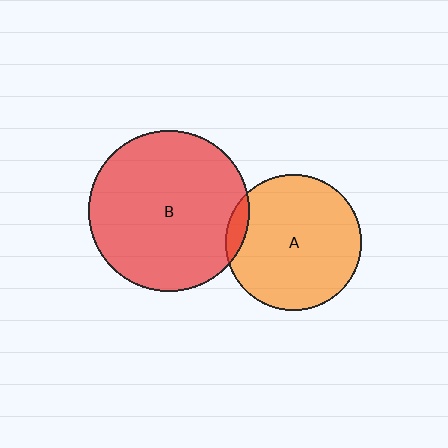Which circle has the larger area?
Circle B (red).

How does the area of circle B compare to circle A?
Approximately 1.4 times.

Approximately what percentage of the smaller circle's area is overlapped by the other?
Approximately 5%.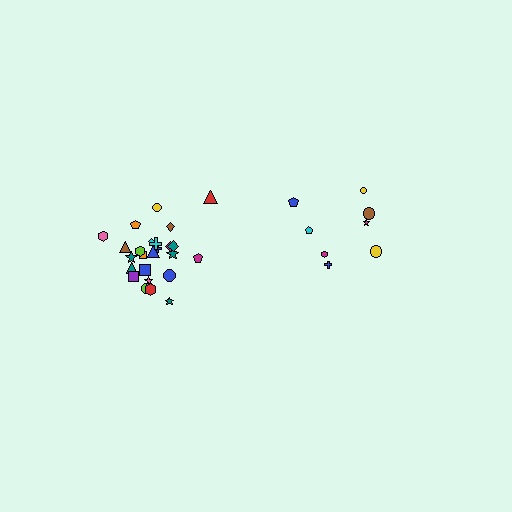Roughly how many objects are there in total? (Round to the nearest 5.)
Roughly 35 objects in total.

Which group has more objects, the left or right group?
The left group.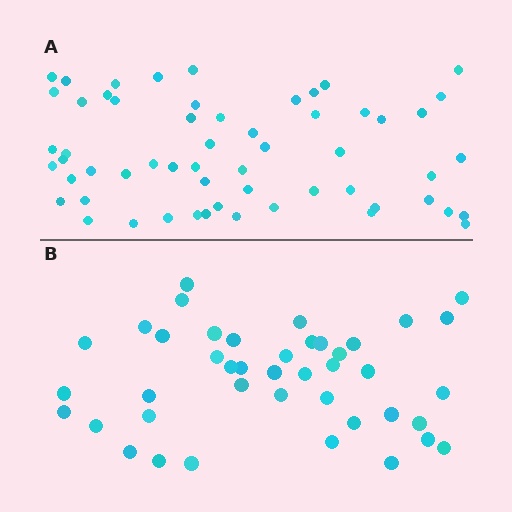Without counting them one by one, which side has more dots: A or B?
Region A (the top region) has more dots.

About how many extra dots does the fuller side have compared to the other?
Region A has approximately 15 more dots than region B.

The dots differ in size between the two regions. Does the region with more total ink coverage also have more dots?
No. Region B has more total ink coverage because its dots are larger, but region A actually contains more individual dots. Total area can be misleading — the number of items is what matters here.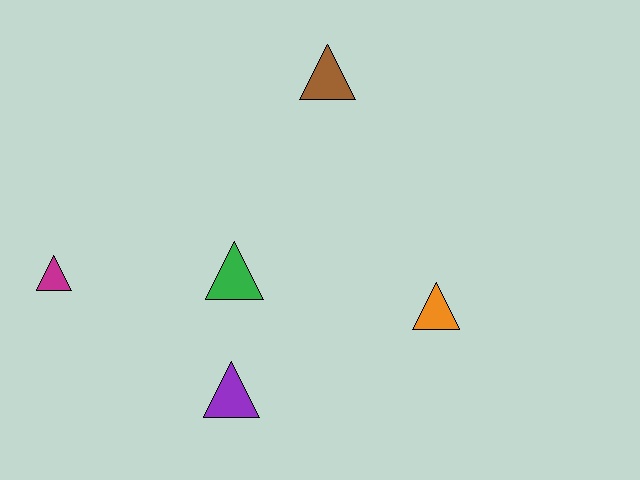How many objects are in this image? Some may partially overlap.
There are 5 objects.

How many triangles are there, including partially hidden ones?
There are 5 triangles.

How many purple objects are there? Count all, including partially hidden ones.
There is 1 purple object.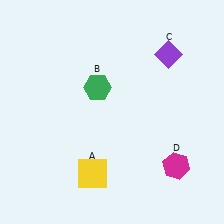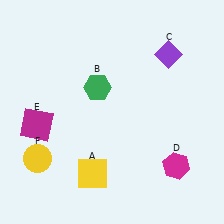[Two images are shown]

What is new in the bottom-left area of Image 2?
A magenta square (E) was added in the bottom-left area of Image 2.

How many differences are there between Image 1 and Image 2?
There are 2 differences between the two images.